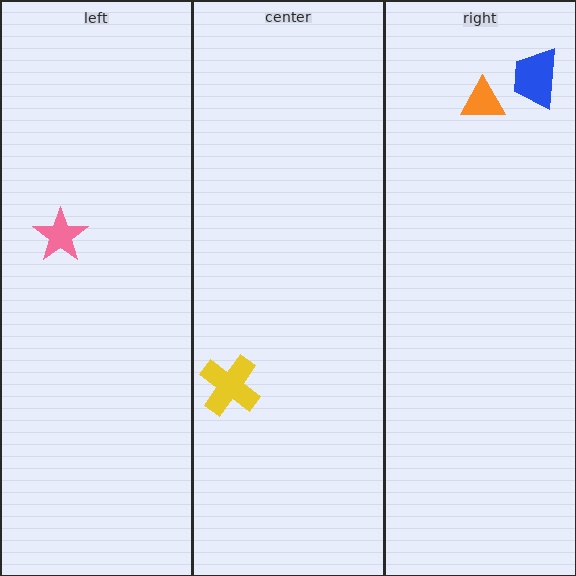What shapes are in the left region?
The pink star.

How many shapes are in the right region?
2.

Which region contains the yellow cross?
The center region.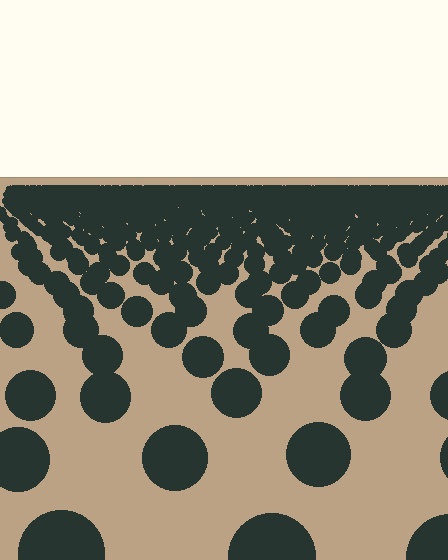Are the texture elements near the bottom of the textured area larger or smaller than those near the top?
Larger. Near the bottom, elements are closer to the viewer and appear at a bigger on-screen size.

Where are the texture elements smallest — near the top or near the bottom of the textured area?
Near the top.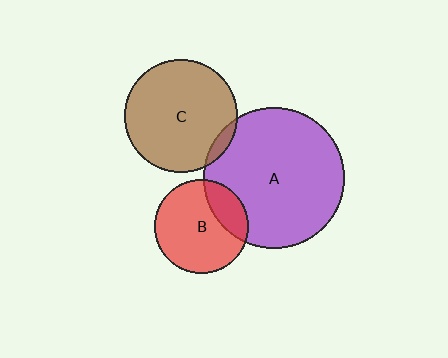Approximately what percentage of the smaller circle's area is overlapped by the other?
Approximately 5%.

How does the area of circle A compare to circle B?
Approximately 2.3 times.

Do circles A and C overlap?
Yes.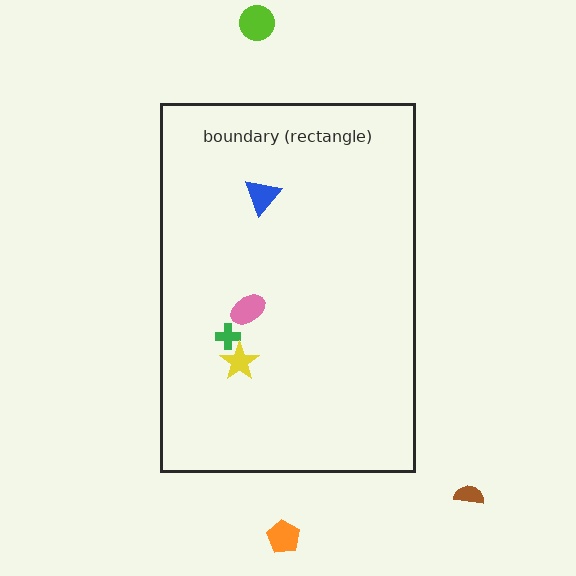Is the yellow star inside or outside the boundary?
Inside.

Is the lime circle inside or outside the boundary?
Outside.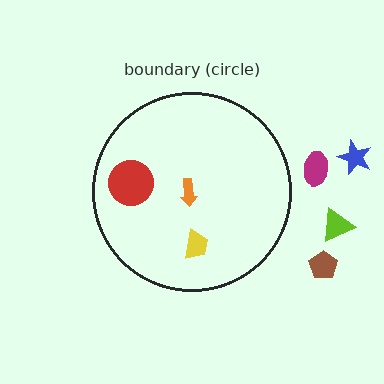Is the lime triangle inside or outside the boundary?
Outside.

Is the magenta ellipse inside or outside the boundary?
Outside.